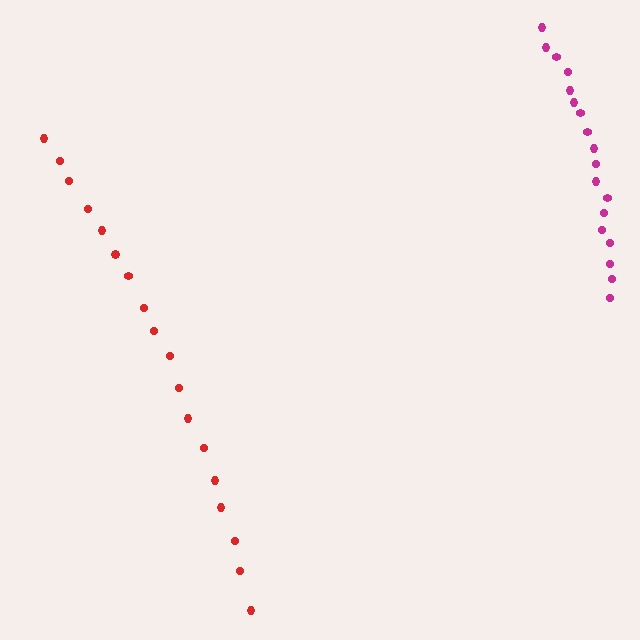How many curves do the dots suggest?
There are 2 distinct paths.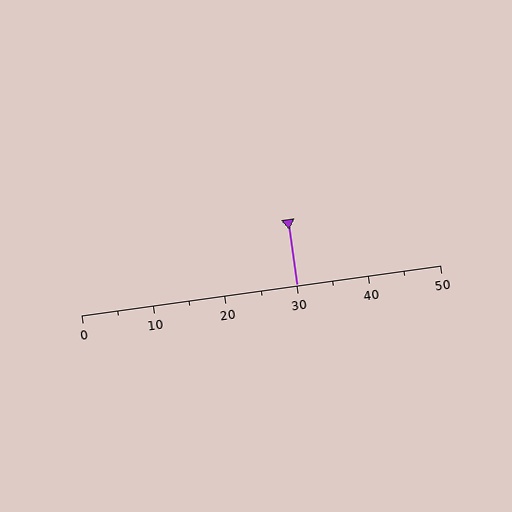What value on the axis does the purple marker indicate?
The marker indicates approximately 30.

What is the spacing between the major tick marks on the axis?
The major ticks are spaced 10 apart.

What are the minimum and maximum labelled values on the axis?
The axis runs from 0 to 50.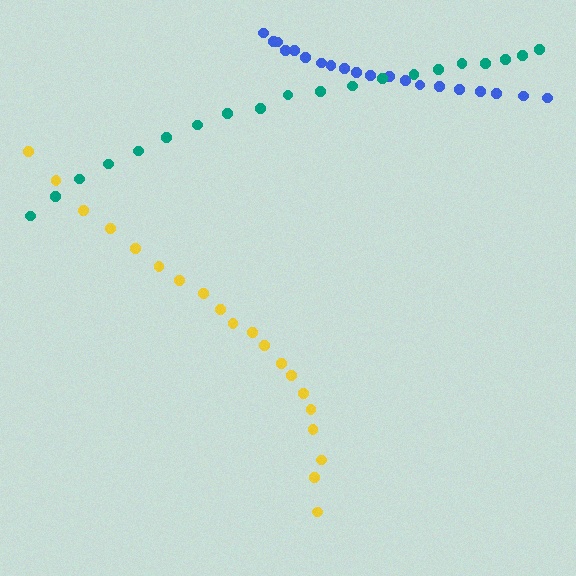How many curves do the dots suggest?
There are 3 distinct paths.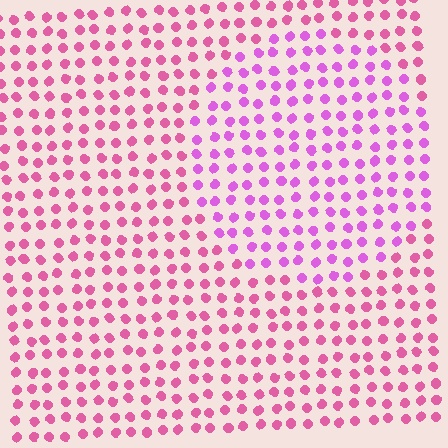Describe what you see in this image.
The image is filled with small pink elements in a uniform arrangement. A circle-shaped region is visible where the elements are tinted to a slightly different hue, forming a subtle color boundary.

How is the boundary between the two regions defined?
The boundary is defined purely by a slight shift in hue (about 30 degrees). Spacing, size, and orientation are identical on both sides.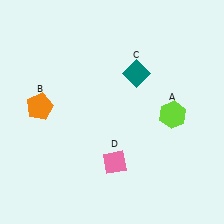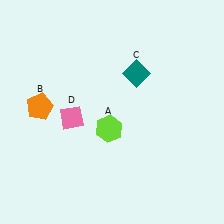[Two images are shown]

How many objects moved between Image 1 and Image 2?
2 objects moved between the two images.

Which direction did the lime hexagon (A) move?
The lime hexagon (A) moved left.